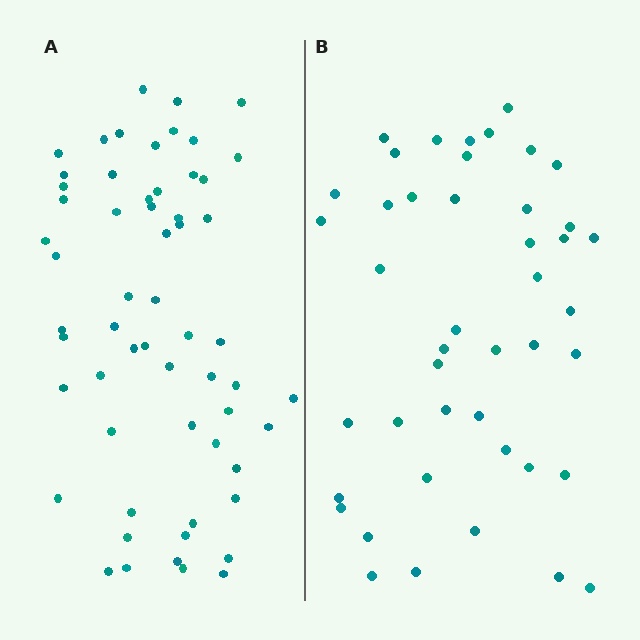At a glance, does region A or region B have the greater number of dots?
Region A (the left region) has more dots.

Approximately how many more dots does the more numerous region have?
Region A has approximately 15 more dots than region B.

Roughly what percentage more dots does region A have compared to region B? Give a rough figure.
About 35% more.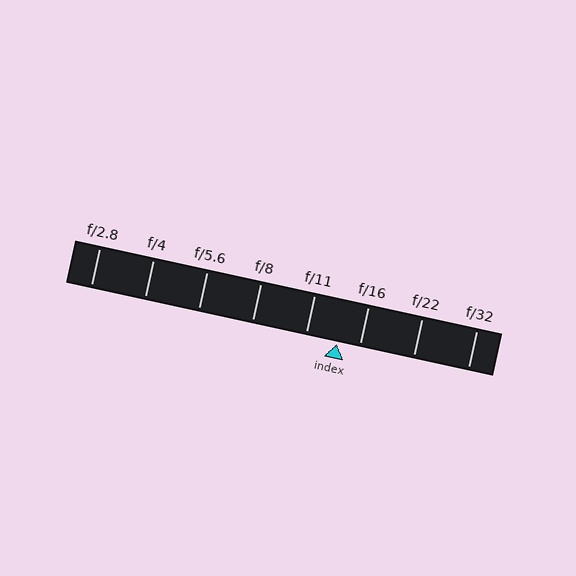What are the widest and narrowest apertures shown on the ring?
The widest aperture shown is f/2.8 and the narrowest is f/32.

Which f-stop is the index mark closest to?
The index mark is closest to f/16.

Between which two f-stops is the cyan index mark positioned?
The index mark is between f/11 and f/16.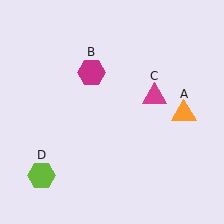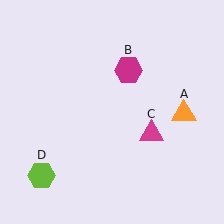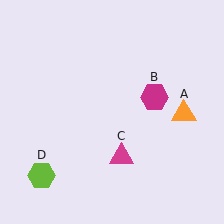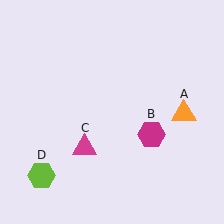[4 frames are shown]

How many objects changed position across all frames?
2 objects changed position: magenta hexagon (object B), magenta triangle (object C).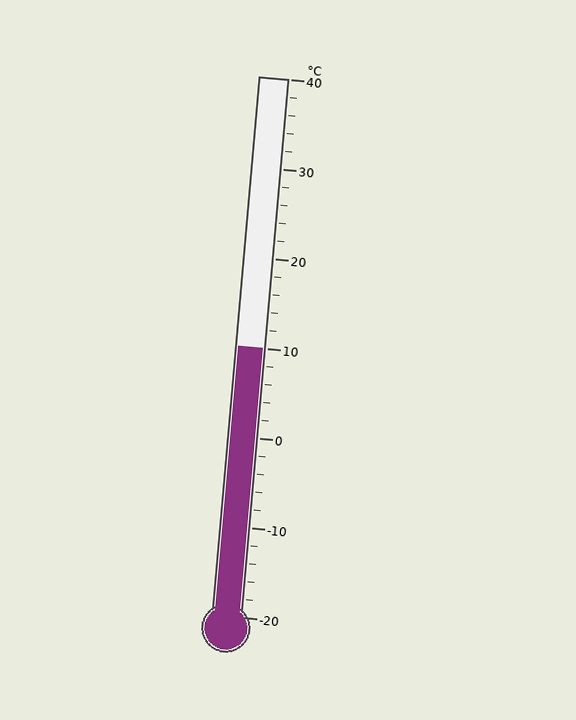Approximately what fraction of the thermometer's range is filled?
The thermometer is filled to approximately 50% of its range.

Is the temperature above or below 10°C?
The temperature is at 10°C.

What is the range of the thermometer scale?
The thermometer scale ranges from -20°C to 40°C.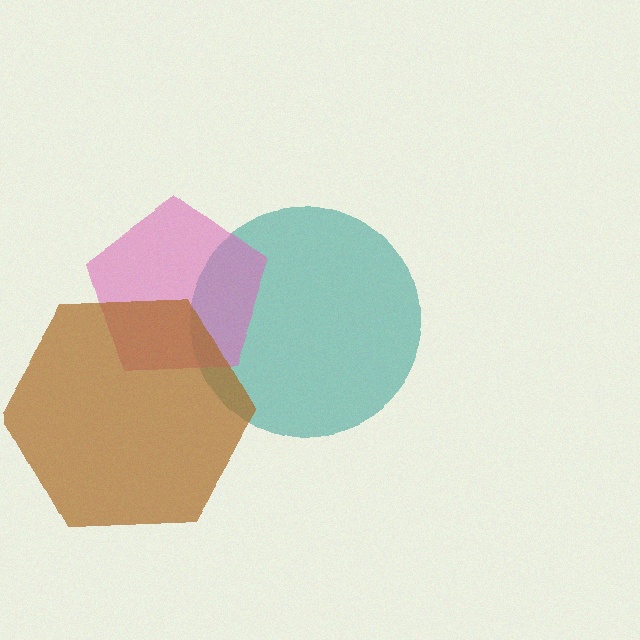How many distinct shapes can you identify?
There are 3 distinct shapes: a teal circle, a pink pentagon, a brown hexagon.